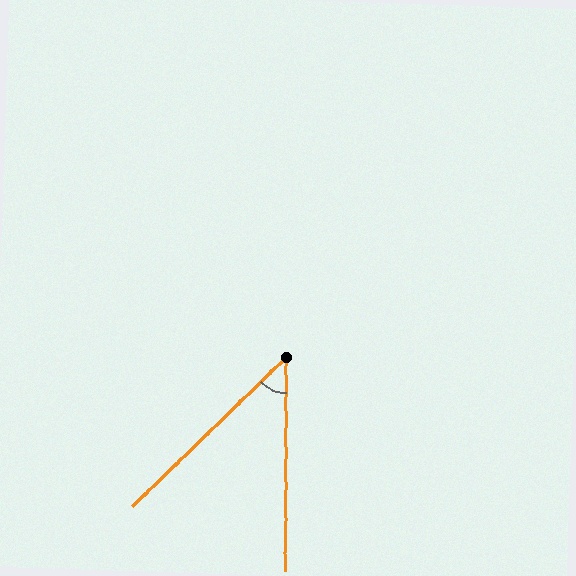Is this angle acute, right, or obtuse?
It is acute.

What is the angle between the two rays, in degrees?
Approximately 45 degrees.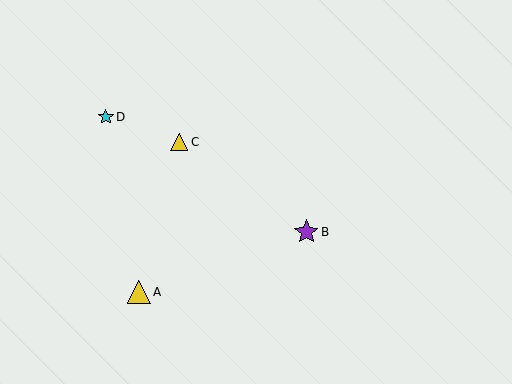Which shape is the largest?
The purple star (labeled B) is the largest.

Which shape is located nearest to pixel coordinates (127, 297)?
The yellow triangle (labeled A) at (139, 292) is nearest to that location.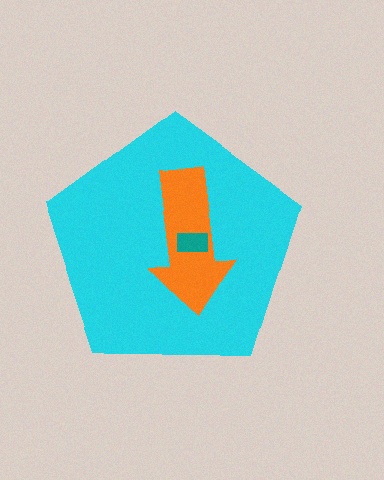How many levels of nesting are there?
3.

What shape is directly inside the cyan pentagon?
The orange arrow.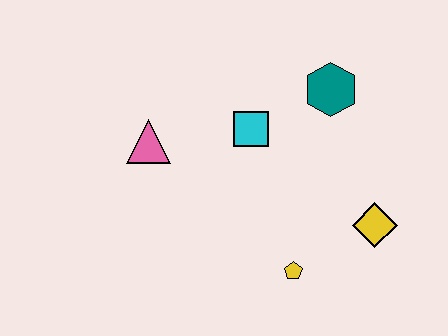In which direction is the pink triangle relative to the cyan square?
The pink triangle is to the left of the cyan square.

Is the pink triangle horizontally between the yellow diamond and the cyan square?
No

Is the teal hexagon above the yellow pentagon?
Yes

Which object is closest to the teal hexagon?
The cyan square is closest to the teal hexagon.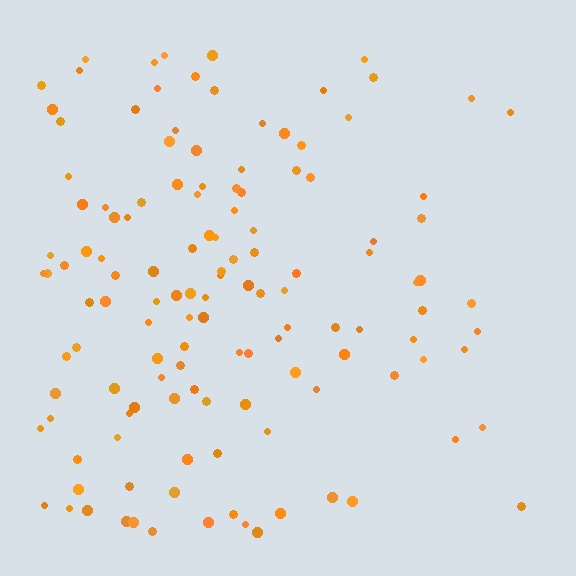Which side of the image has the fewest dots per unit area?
The right.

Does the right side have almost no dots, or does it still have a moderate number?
Still a moderate number, just noticeably fewer than the left.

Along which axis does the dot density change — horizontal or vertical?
Horizontal.